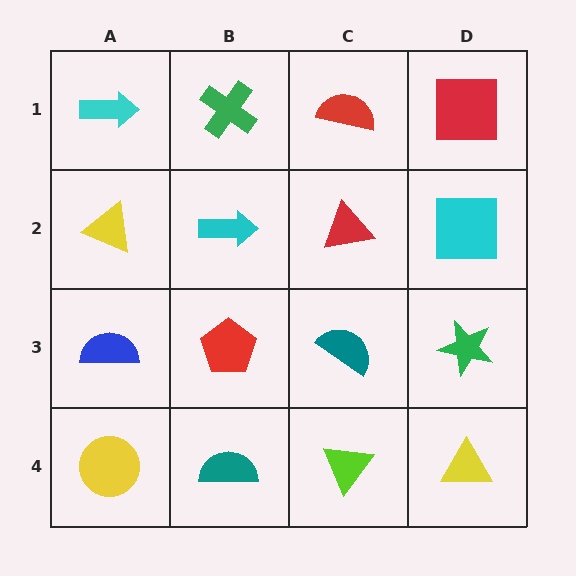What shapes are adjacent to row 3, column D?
A cyan square (row 2, column D), a yellow triangle (row 4, column D), a teal semicircle (row 3, column C).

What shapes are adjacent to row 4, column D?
A green star (row 3, column D), a lime triangle (row 4, column C).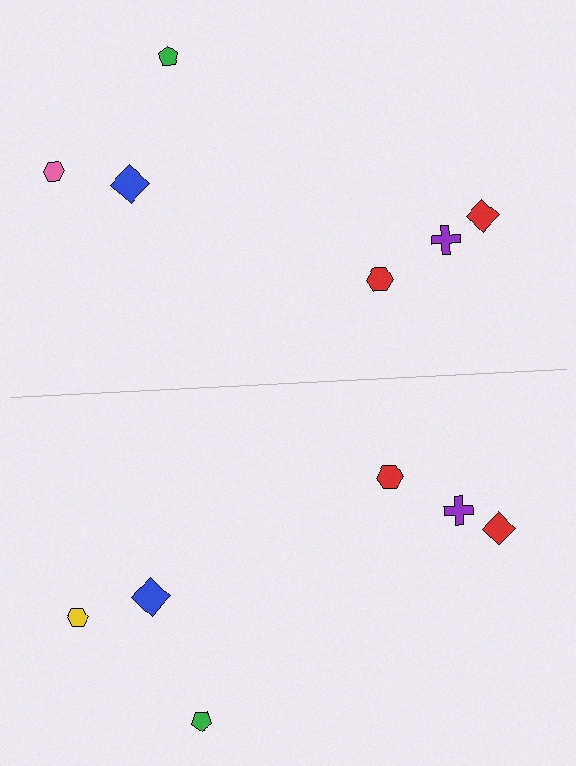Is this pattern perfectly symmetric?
No, the pattern is not perfectly symmetric. The yellow hexagon on the bottom side breaks the symmetry — its mirror counterpart is pink.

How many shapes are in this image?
There are 12 shapes in this image.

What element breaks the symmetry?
The yellow hexagon on the bottom side breaks the symmetry — its mirror counterpart is pink.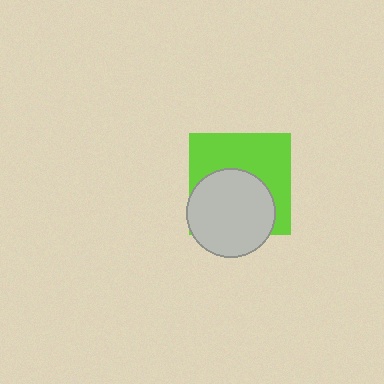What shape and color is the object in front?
The object in front is a light gray circle.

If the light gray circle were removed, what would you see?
You would see the complete lime square.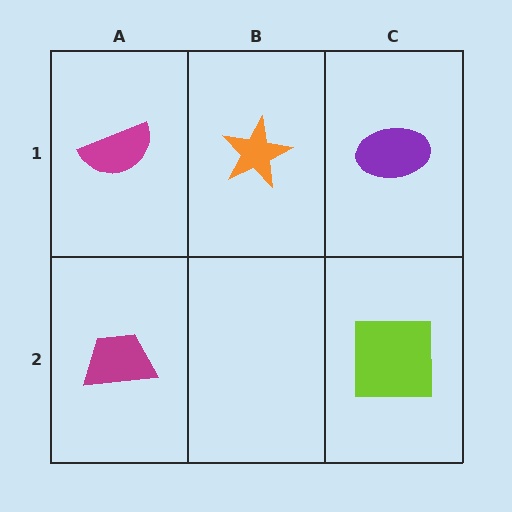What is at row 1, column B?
An orange star.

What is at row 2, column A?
A magenta trapezoid.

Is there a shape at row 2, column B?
No, that cell is empty.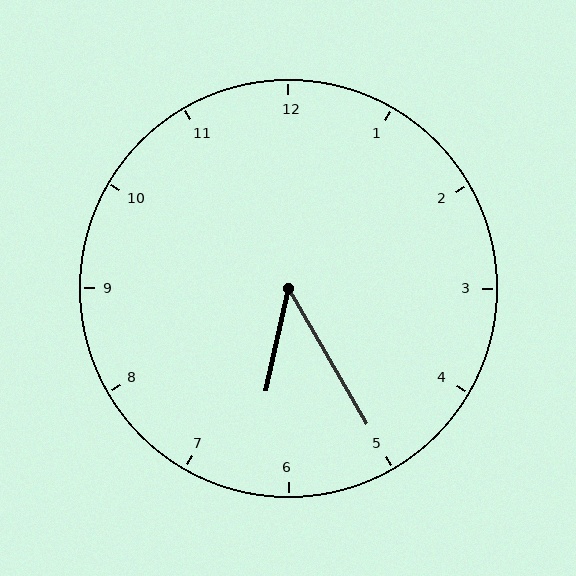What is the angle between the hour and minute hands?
Approximately 42 degrees.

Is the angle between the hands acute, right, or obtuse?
It is acute.